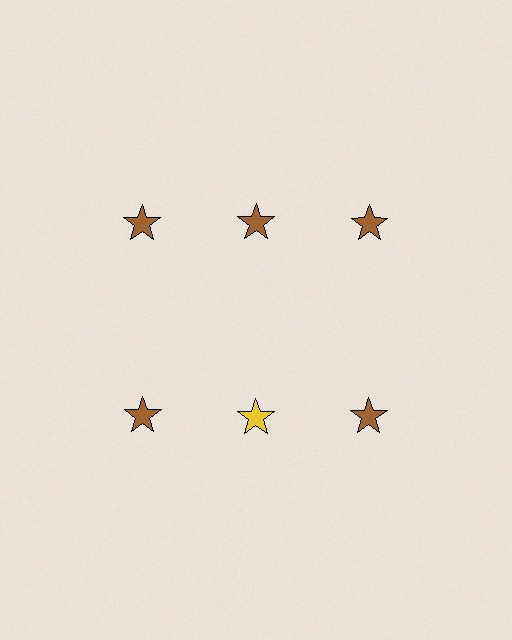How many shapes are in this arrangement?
There are 6 shapes arranged in a grid pattern.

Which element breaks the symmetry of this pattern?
The yellow star in the second row, second from left column breaks the symmetry. All other shapes are brown stars.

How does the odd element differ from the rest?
It has a different color: yellow instead of brown.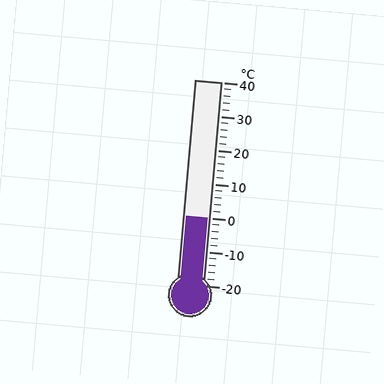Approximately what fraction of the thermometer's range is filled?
The thermometer is filled to approximately 35% of its range.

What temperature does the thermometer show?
The thermometer shows approximately 0°C.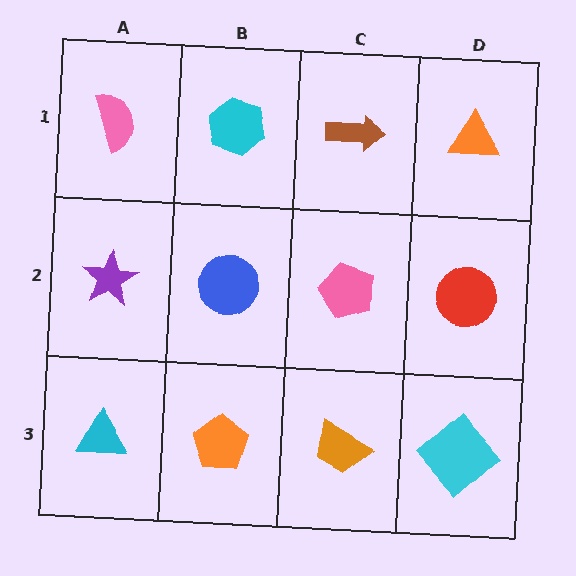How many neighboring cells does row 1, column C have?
3.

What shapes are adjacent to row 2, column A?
A pink semicircle (row 1, column A), a cyan triangle (row 3, column A), a blue circle (row 2, column B).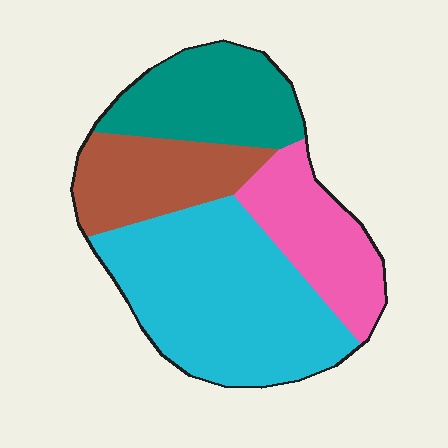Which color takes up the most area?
Cyan, at roughly 40%.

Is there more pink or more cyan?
Cyan.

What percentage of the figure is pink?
Pink takes up between a sixth and a third of the figure.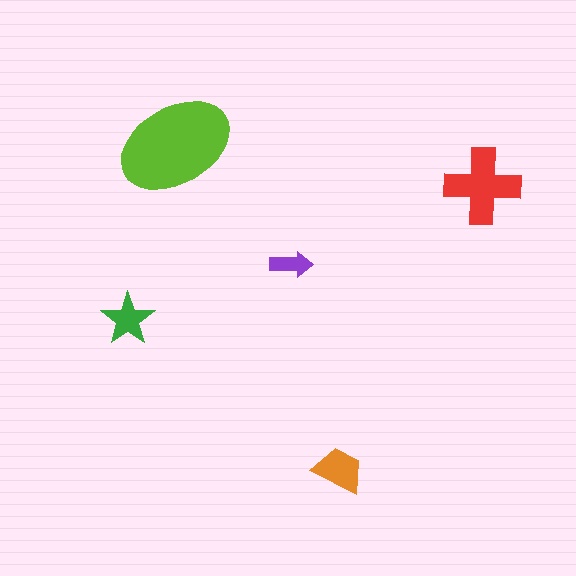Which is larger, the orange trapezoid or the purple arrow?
The orange trapezoid.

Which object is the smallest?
The purple arrow.